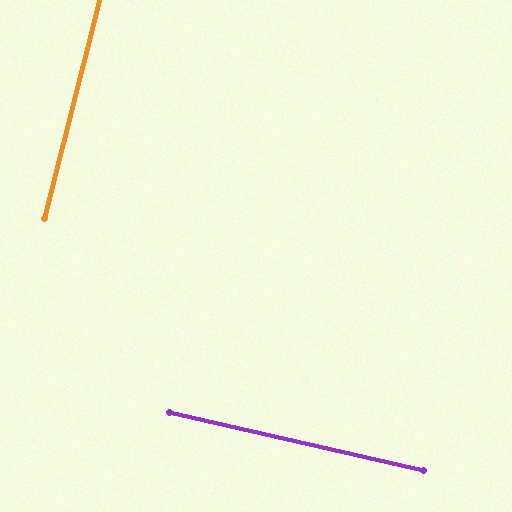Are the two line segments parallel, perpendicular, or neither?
Perpendicular — they meet at approximately 89°.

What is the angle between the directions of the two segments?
Approximately 89 degrees.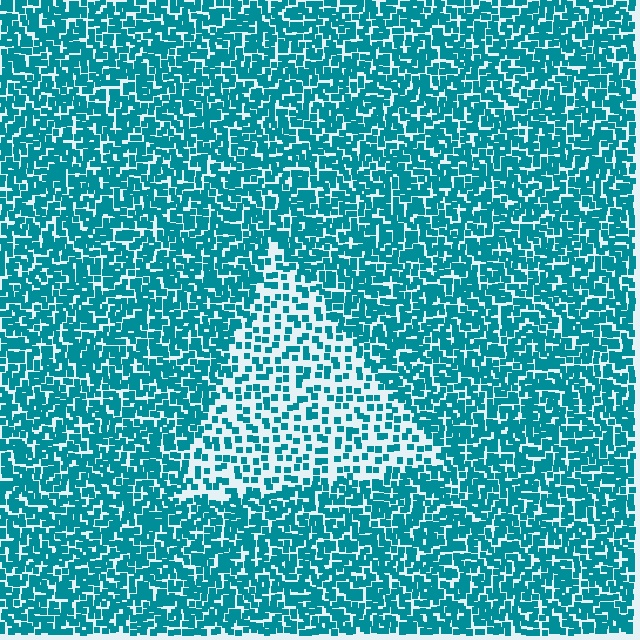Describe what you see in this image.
The image contains small teal elements arranged at two different densities. A triangle-shaped region is visible where the elements are less densely packed than the surrounding area.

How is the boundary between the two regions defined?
The boundary is defined by a change in element density (approximately 2.2x ratio). All elements are the same color, size, and shape.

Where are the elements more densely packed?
The elements are more densely packed outside the triangle boundary.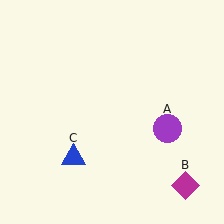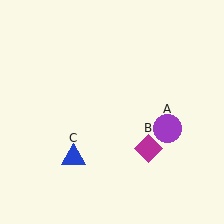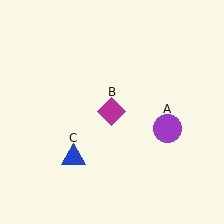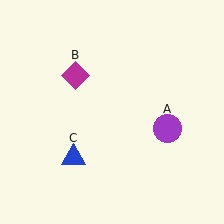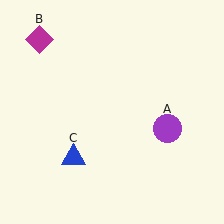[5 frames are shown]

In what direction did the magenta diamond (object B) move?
The magenta diamond (object B) moved up and to the left.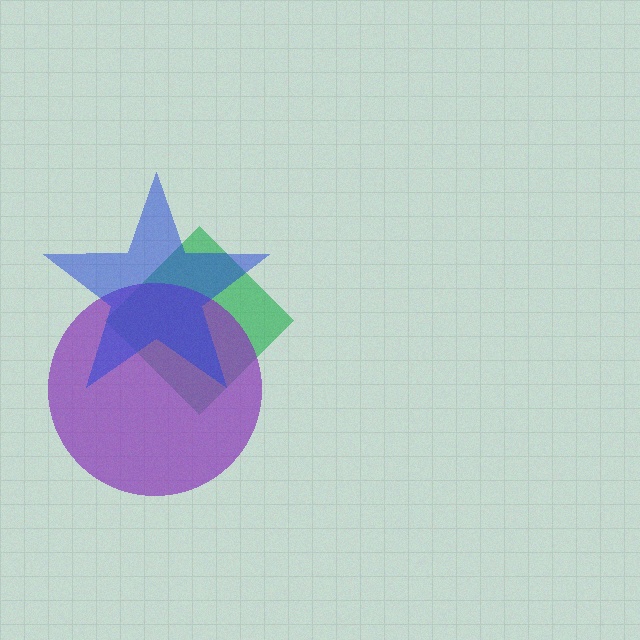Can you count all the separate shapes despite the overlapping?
Yes, there are 3 separate shapes.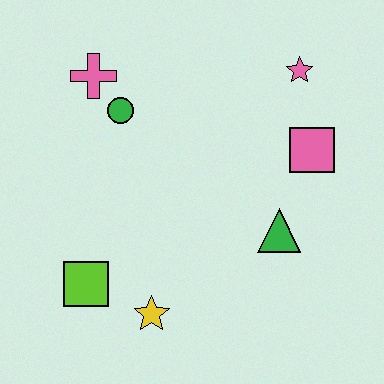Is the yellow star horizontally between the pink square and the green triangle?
No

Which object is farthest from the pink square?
The lime square is farthest from the pink square.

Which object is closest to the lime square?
The yellow star is closest to the lime square.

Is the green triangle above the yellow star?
Yes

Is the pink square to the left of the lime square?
No